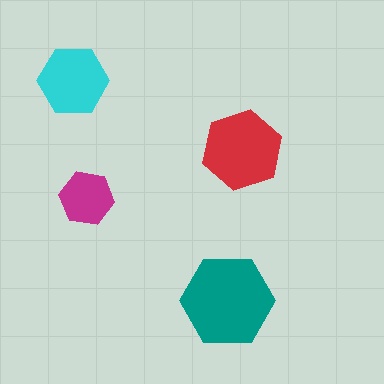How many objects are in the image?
There are 4 objects in the image.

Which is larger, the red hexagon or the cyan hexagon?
The red one.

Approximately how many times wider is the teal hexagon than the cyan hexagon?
About 1.5 times wider.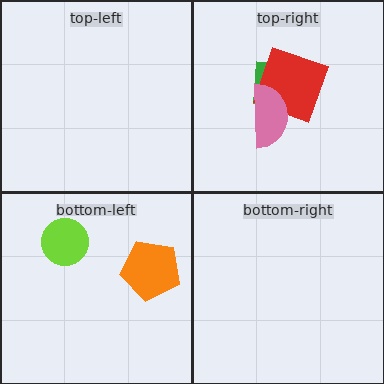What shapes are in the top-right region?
The green square, the red square, the pink semicircle.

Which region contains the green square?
The top-right region.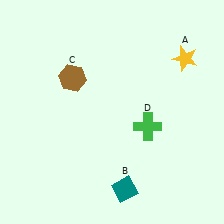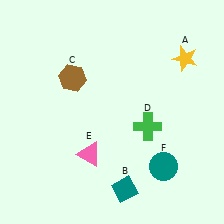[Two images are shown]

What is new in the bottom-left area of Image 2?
A pink triangle (E) was added in the bottom-left area of Image 2.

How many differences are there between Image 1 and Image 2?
There are 2 differences between the two images.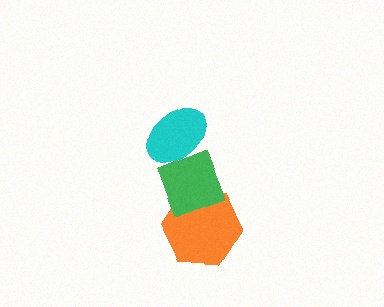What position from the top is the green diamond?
The green diamond is 2nd from the top.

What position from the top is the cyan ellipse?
The cyan ellipse is 1st from the top.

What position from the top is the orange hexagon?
The orange hexagon is 3rd from the top.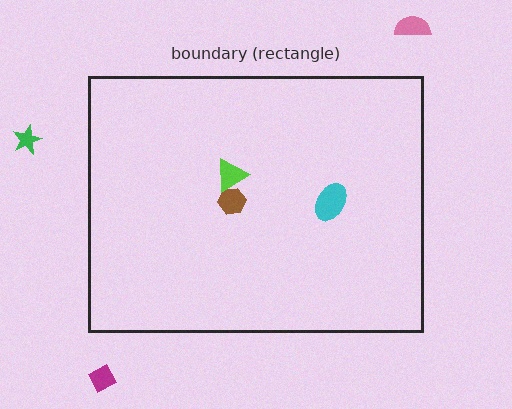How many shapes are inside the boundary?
3 inside, 3 outside.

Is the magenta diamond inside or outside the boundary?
Outside.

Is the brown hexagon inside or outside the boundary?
Inside.